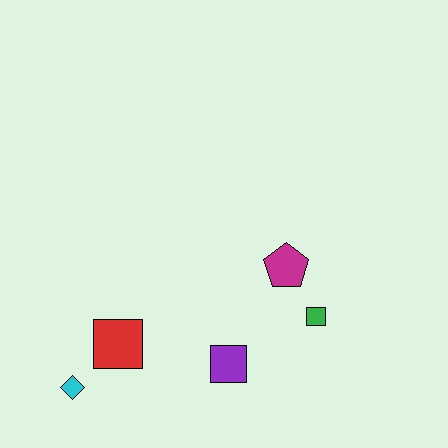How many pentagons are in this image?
There is 1 pentagon.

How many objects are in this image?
There are 5 objects.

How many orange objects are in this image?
There are no orange objects.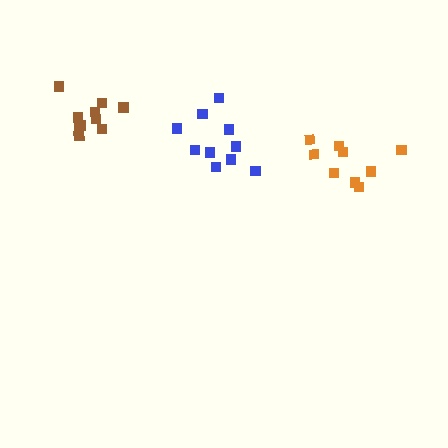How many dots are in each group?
Group 1: 10 dots, Group 2: 11 dots, Group 3: 9 dots (30 total).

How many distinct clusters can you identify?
There are 3 distinct clusters.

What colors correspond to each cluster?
The clusters are colored: blue, brown, orange.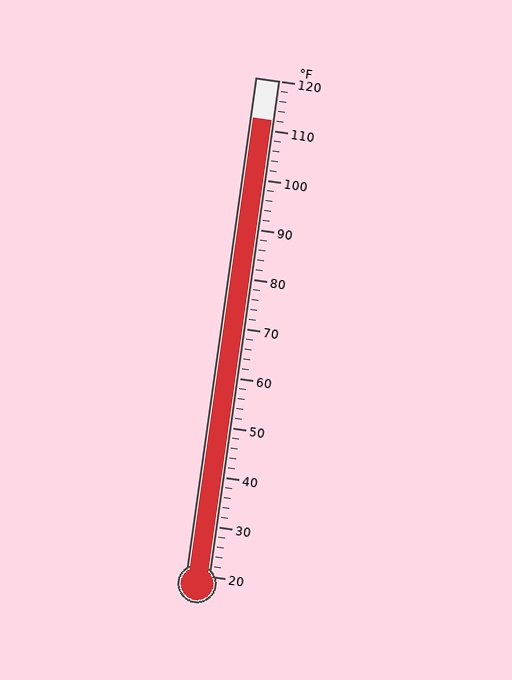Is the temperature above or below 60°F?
The temperature is above 60°F.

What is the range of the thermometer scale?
The thermometer scale ranges from 20°F to 120°F.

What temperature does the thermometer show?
The thermometer shows approximately 112°F.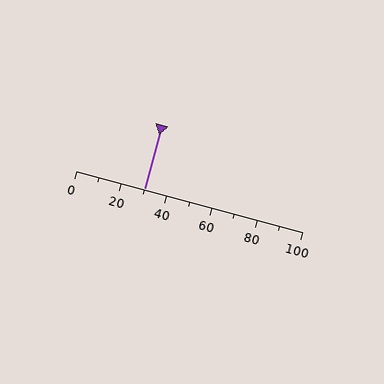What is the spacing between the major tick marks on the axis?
The major ticks are spaced 20 apart.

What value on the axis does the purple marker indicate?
The marker indicates approximately 30.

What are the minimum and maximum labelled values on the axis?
The axis runs from 0 to 100.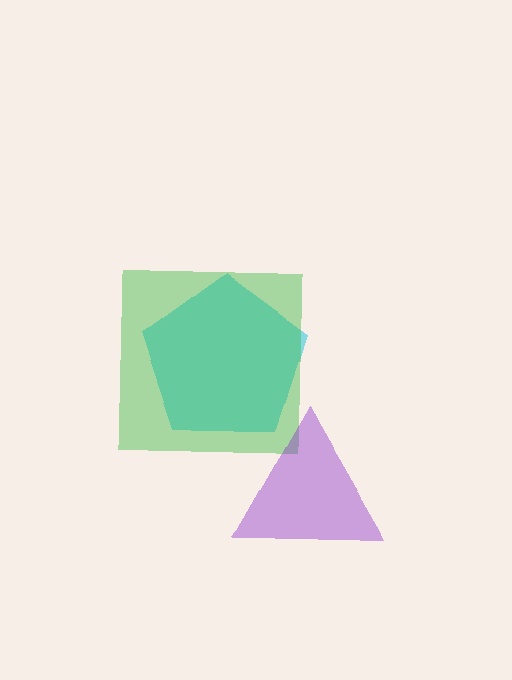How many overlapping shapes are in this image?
There are 3 overlapping shapes in the image.